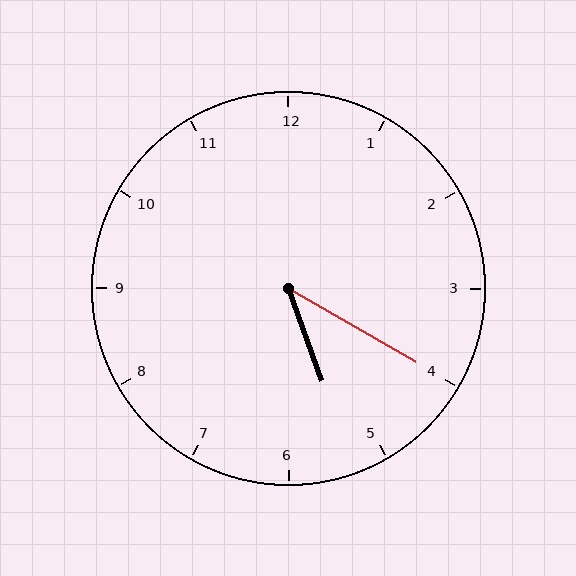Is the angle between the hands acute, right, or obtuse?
It is acute.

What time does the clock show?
5:20.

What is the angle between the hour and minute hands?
Approximately 40 degrees.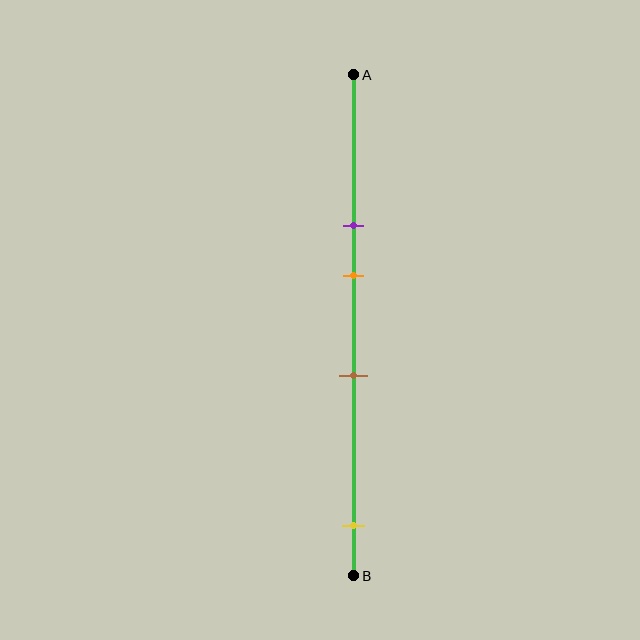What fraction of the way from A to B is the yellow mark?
The yellow mark is approximately 90% (0.9) of the way from A to B.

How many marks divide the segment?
There are 4 marks dividing the segment.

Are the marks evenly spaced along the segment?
No, the marks are not evenly spaced.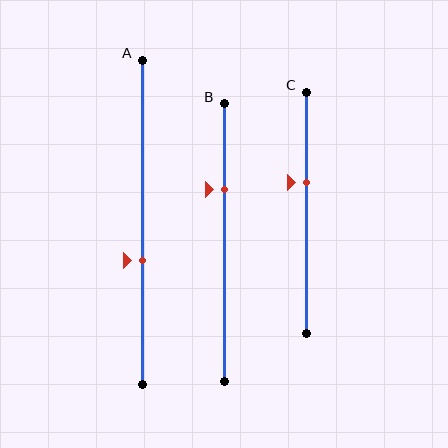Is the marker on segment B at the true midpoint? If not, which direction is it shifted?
No, the marker on segment B is shifted upward by about 19% of the segment length.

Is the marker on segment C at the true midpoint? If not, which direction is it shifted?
No, the marker on segment C is shifted upward by about 12% of the segment length.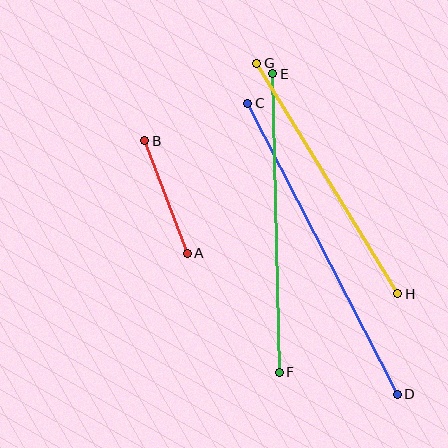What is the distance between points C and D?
The distance is approximately 327 pixels.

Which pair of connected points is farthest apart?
Points C and D are farthest apart.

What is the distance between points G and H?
The distance is approximately 271 pixels.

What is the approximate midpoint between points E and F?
The midpoint is at approximately (276, 223) pixels.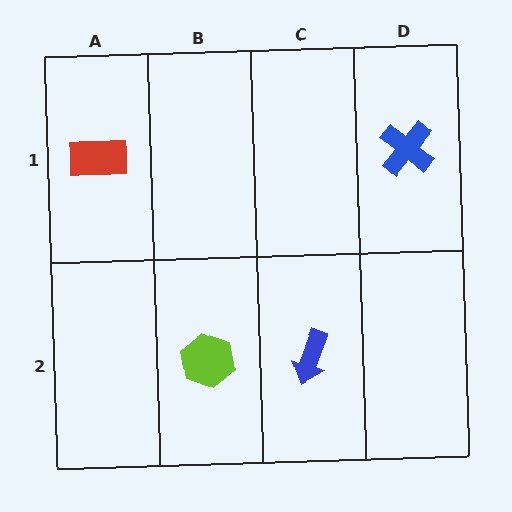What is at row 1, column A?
A red rectangle.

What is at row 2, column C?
A blue arrow.